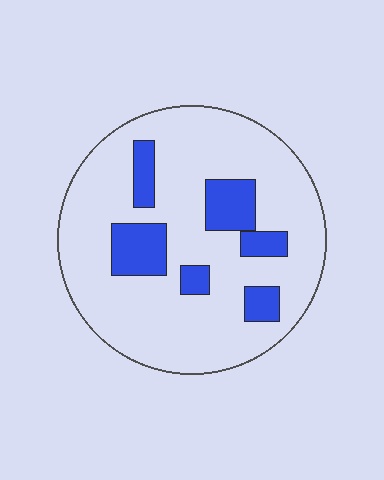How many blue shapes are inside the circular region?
6.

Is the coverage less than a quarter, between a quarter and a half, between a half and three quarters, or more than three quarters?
Less than a quarter.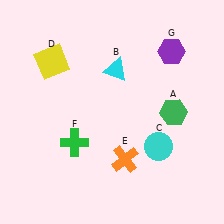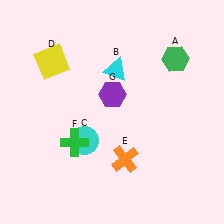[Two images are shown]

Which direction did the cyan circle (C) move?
The cyan circle (C) moved left.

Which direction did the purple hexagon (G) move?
The purple hexagon (G) moved left.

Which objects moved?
The objects that moved are: the green hexagon (A), the cyan circle (C), the purple hexagon (G).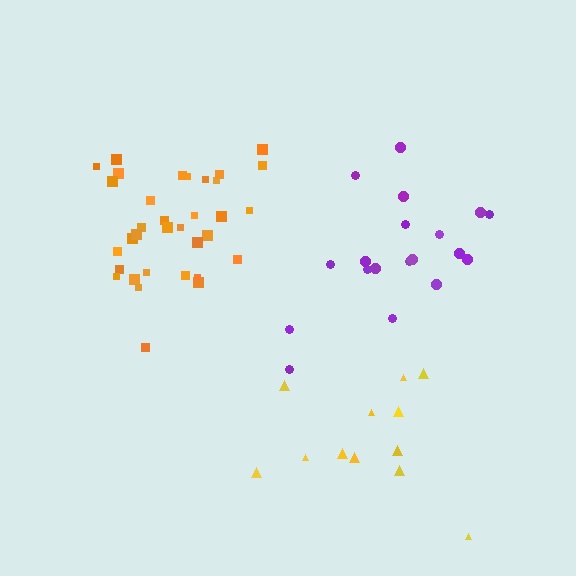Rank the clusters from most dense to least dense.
orange, purple, yellow.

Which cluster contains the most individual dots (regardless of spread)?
Orange (35).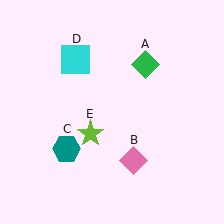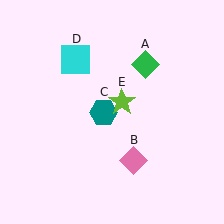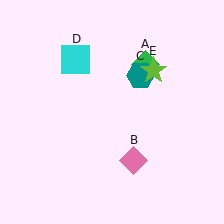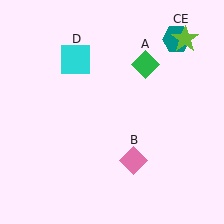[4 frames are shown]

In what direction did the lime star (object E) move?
The lime star (object E) moved up and to the right.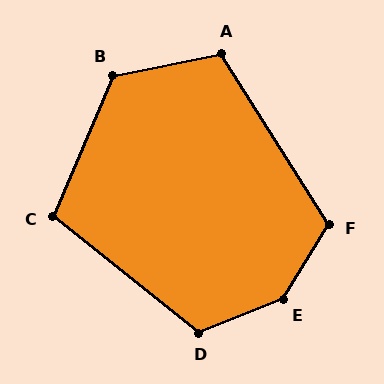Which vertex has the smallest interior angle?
C, at approximately 106 degrees.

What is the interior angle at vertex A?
Approximately 111 degrees (obtuse).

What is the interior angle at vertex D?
Approximately 120 degrees (obtuse).